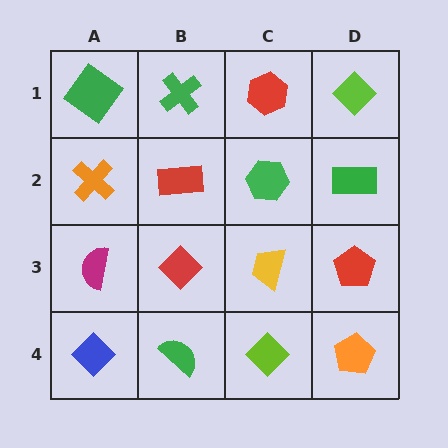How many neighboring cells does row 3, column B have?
4.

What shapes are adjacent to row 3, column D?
A green rectangle (row 2, column D), an orange pentagon (row 4, column D), a yellow trapezoid (row 3, column C).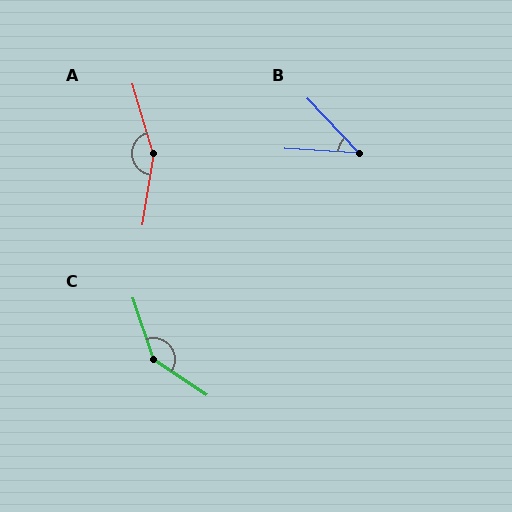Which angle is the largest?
A, at approximately 155 degrees.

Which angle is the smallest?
B, at approximately 43 degrees.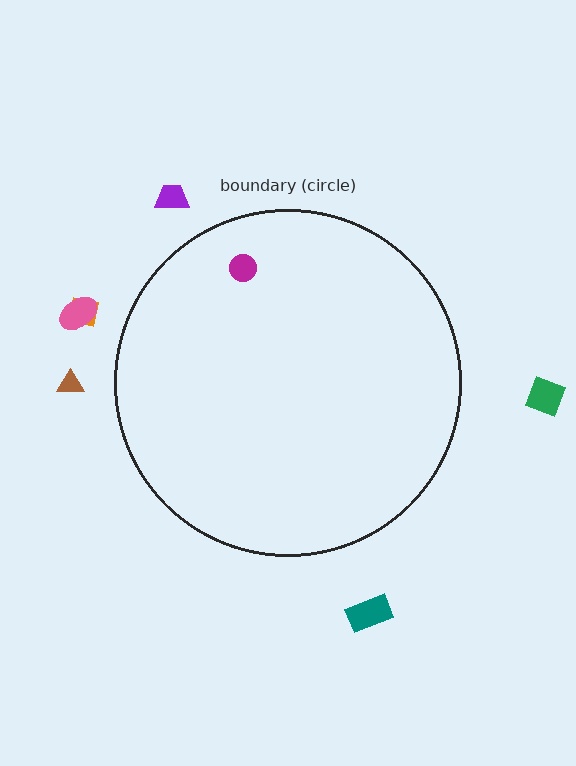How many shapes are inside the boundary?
1 inside, 6 outside.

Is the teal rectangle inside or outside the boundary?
Outside.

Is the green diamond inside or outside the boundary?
Outside.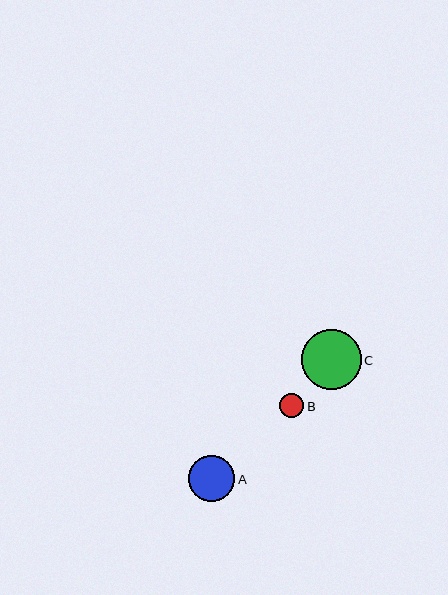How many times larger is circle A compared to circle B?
Circle A is approximately 1.9 times the size of circle B.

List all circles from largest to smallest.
From largest to smallest: C, A, B.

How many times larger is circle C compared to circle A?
Circle C is approximately 1.3 times the size of circle A.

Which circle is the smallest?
Circle B is the smallest with a size of approximately 24 pixels.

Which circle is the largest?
Circle C is the largest with a size of approximately 60 pixels.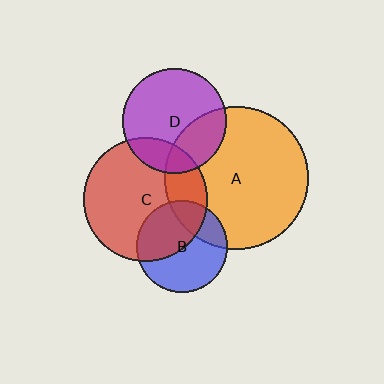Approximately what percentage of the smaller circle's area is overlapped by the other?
Approximately 25%.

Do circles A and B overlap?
Yes.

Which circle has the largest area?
Circle A (orange).